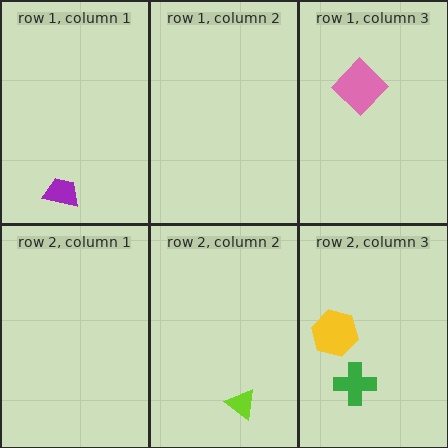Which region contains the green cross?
The row 2, column 3 region.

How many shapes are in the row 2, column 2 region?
1.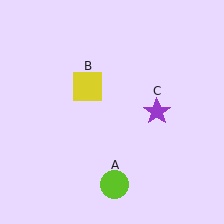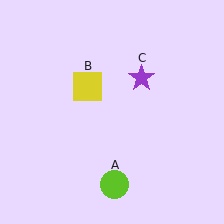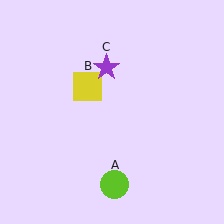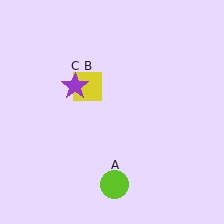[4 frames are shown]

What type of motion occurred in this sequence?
The purple star (object C) rotated counterclockwise around the center of the scene.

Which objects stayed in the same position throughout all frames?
Lime circle (object A) and yellow square (object B) remained stationary.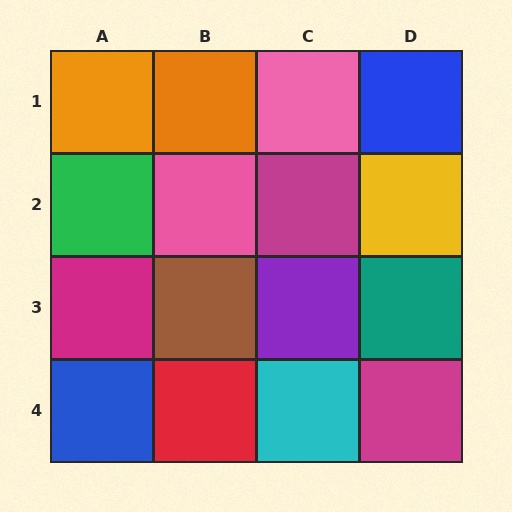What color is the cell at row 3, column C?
Purple.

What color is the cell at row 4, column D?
Magenta.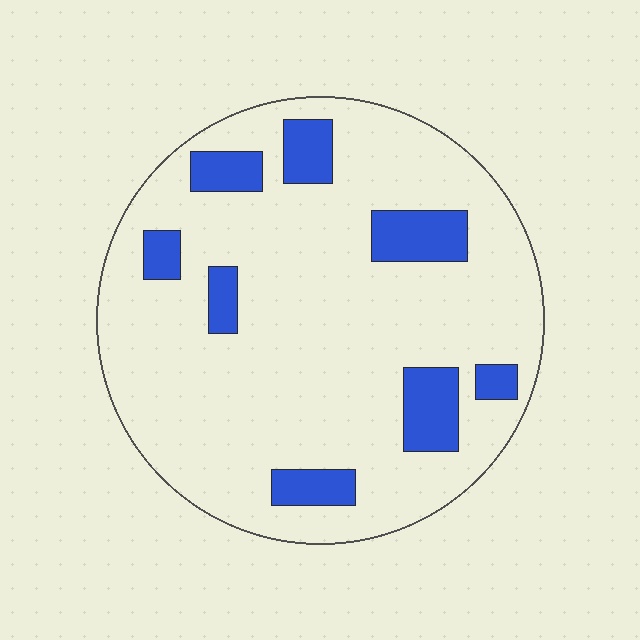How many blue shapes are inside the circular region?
8.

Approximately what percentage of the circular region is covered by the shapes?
Approximately 15%.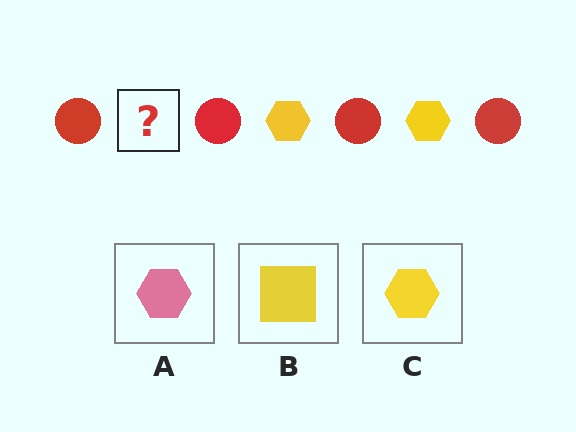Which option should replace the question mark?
Option C.